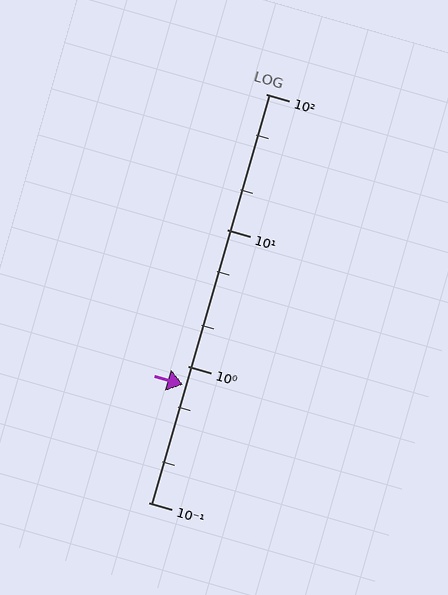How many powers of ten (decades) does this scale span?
The scale spans 3 decades, from 0.1 to 100.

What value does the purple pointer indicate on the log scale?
The pointer indicates approximately 0.73.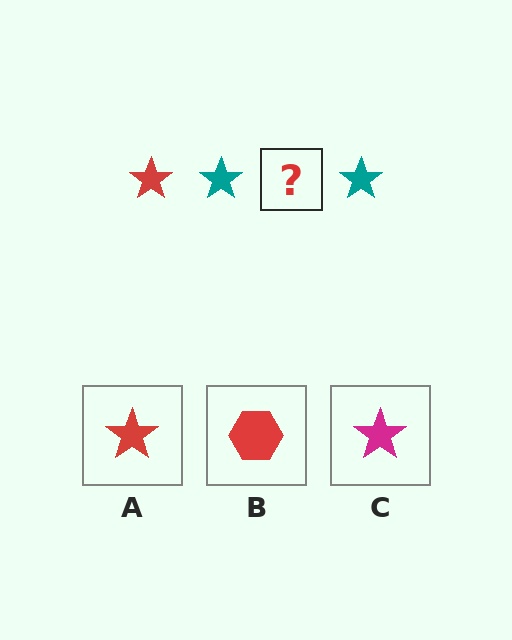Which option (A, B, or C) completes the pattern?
A.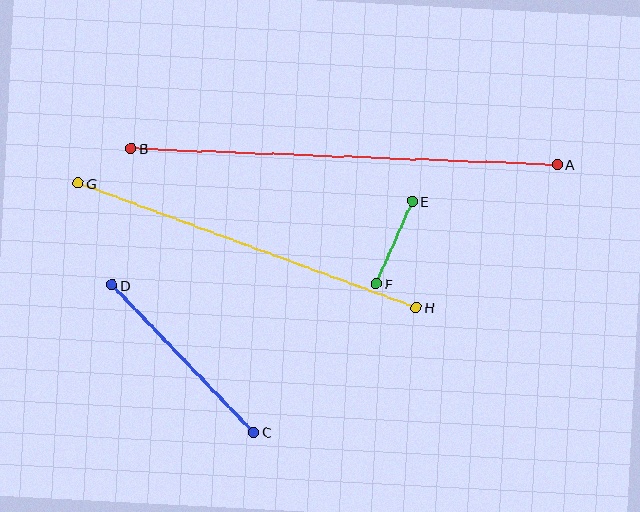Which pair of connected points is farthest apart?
Points A and B are farthest apart.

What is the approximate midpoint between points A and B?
The midpoint is at approximately (344, 156) pixels.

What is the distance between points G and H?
The distance is approximately 360 pixels.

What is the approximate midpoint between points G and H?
The midpoint is at approximately (247, 245) pixels.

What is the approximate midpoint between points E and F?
The midpoint is at approximately (394, 243) pixels.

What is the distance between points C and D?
The distance is approximately 204 pixels.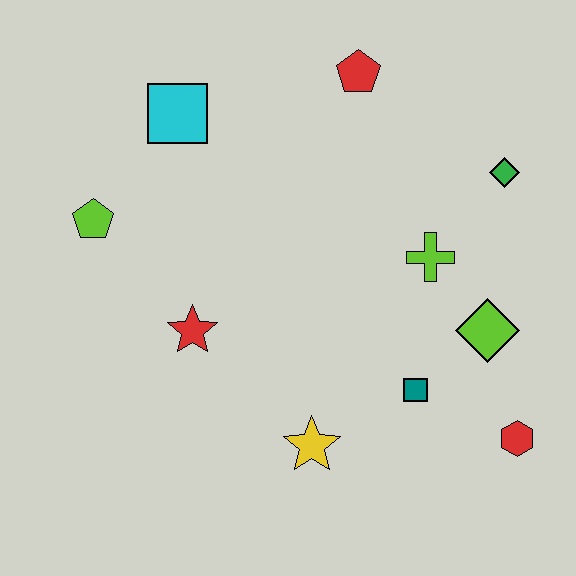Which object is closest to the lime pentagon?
The cyan square is closest to the lime pentagon.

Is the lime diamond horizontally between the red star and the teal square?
No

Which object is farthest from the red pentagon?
The red hexagon is farthest from the red pentagon.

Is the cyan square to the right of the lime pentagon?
Yes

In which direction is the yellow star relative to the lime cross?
The yellow star is below the lime cross.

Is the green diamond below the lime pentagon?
No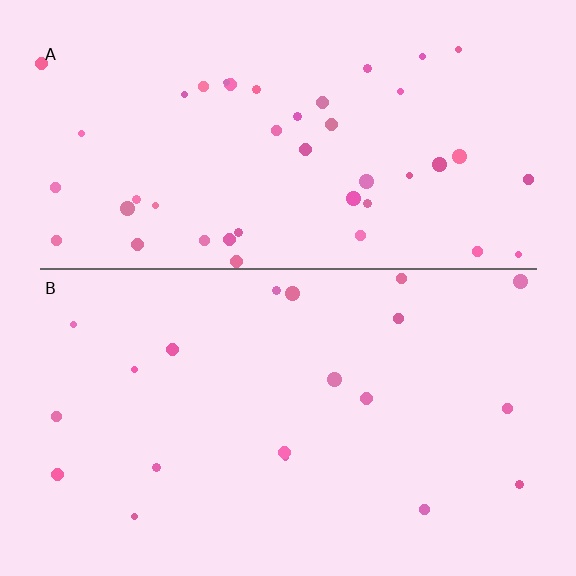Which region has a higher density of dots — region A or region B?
A (the top).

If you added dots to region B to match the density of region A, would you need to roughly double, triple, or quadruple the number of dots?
Approximately double.